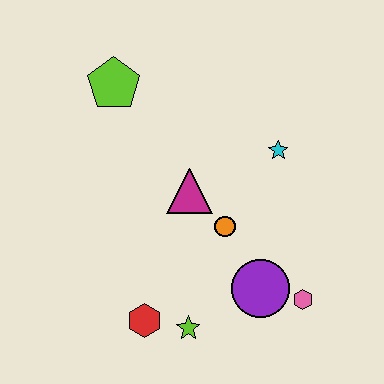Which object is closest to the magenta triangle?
The orange circle is closest to the magenta triangle.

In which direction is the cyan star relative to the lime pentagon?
The cyan star is to the right of the lime pentagon.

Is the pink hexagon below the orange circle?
Yes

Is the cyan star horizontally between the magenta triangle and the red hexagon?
No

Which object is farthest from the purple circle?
The lime pentagon is farthest from the purple circle.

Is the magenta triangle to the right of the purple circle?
No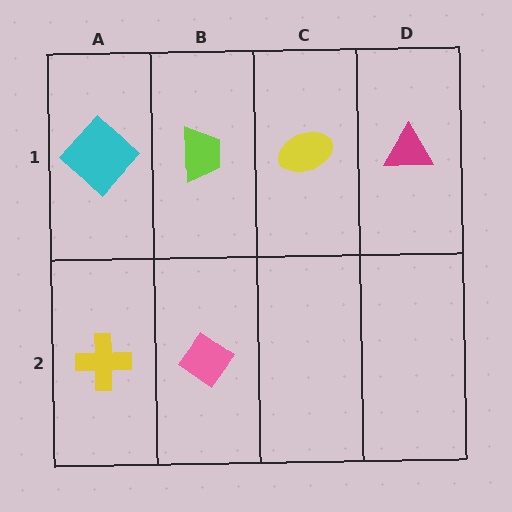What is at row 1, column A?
A cyan diamond.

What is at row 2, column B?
A pink diamond.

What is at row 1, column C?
A yellow ellipse.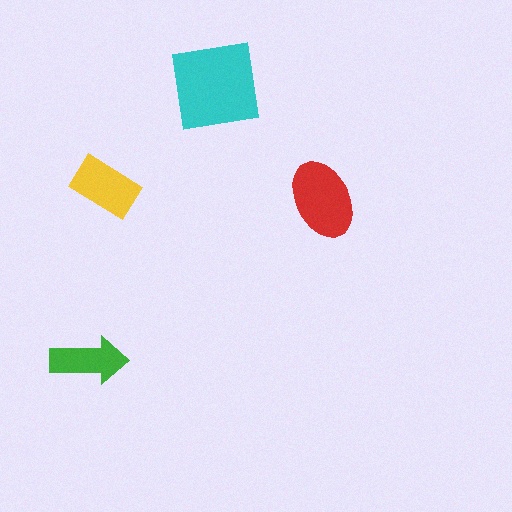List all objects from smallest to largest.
The green arrow, the yellow rectangle, the red ellipse, the cyan square.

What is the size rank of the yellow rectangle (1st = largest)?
3rd.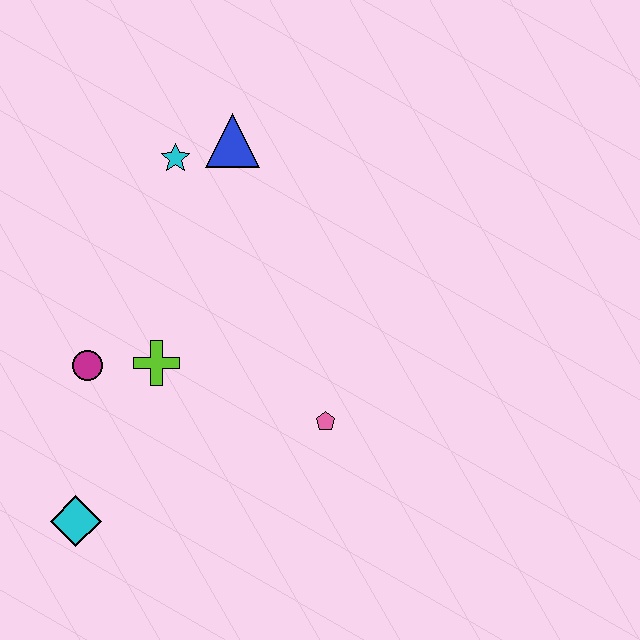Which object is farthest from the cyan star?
The cyan diamond is farthest from the cyan star.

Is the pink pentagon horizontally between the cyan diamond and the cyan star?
No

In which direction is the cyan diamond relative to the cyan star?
The cyan diamond is below the cyan star.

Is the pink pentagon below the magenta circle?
Yes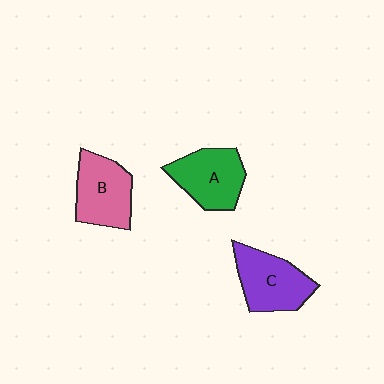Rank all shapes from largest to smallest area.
From largest to smallest: C (purple), B (pink), A (green).